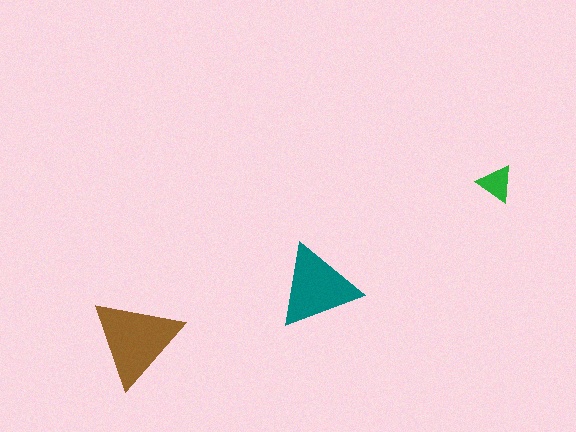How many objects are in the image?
There are 3 objects in the image.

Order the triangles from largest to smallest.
the brown one, the teal one, the green one.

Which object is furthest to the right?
The green triangle is rightmost.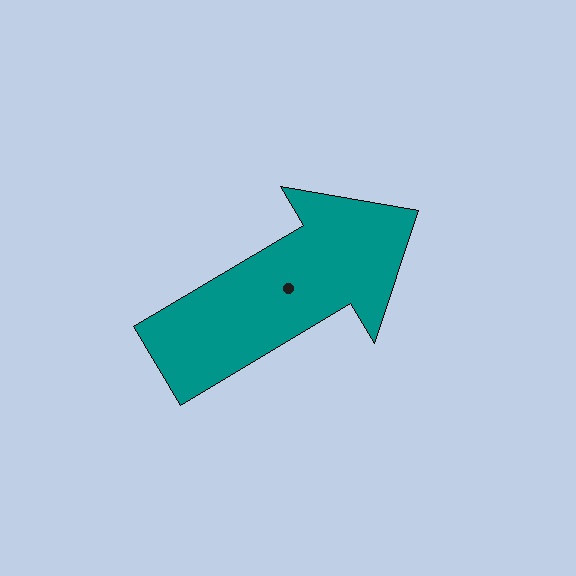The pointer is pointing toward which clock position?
Roughly 2 o'clock.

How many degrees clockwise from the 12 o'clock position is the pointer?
Approximately 59 degrees.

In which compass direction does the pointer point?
Northeast.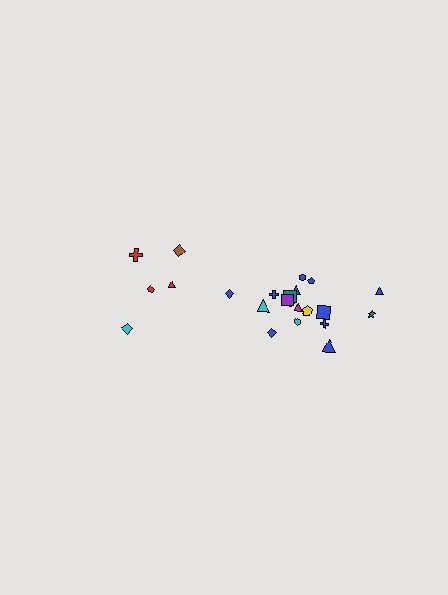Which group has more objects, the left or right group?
The right group.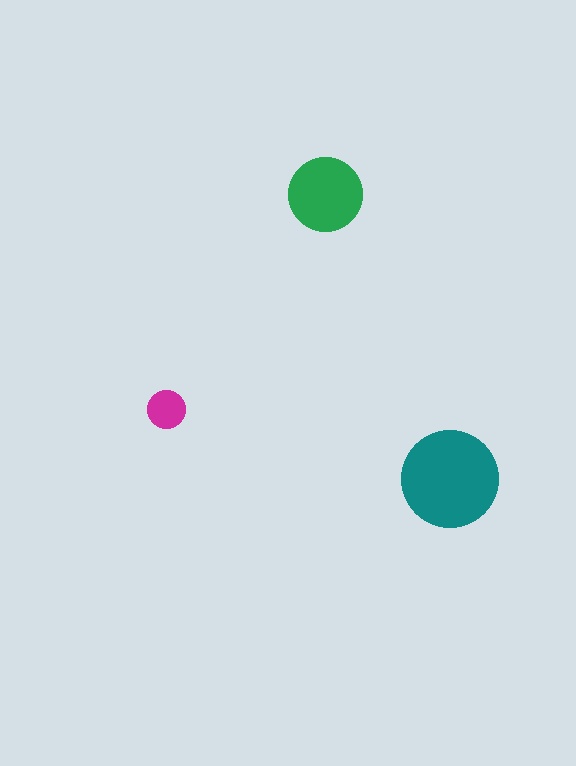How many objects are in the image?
There are 3 objects in the image.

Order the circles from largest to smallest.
the teal one, the green one, the magenta one.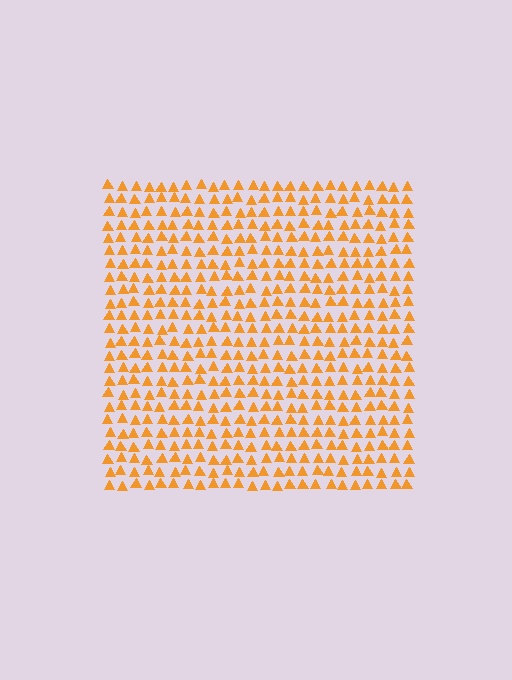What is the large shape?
The large shape is a square.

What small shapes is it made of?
It is made of small triangles.